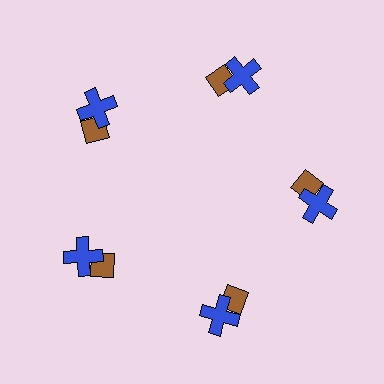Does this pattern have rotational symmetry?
Yes, this pattern has 5-fold rotational symmetry. It looks the same after rotating 72 degrees around the center.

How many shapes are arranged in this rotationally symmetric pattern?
There are 10 shapes, arranged in 5 groups of 2.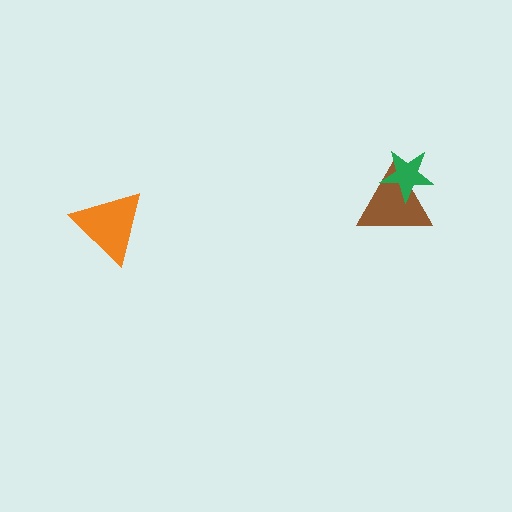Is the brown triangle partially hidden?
Yes, it is partially covered by another shape.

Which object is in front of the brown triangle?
The green star is in front of the brown triangle.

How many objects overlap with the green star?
1 object overlaps with the green star.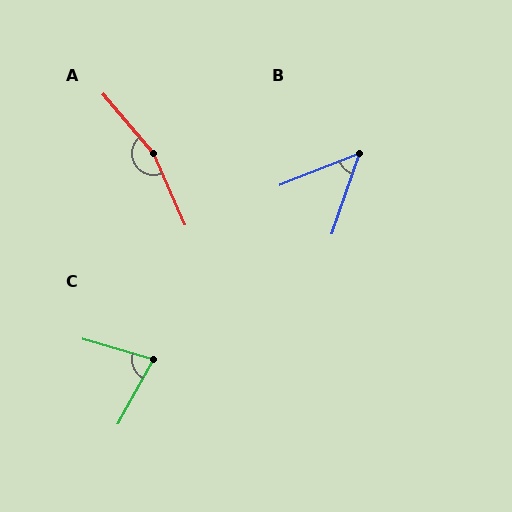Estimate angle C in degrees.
Approximately 78 degrees.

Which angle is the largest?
A, at approximately 163 degrees.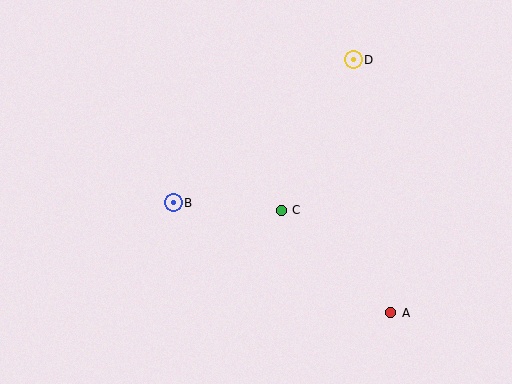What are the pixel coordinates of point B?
Point B is at (173, 203).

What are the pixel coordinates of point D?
Point D is at (353, 60).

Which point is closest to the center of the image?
Point C at (281, 210) is closest to the center.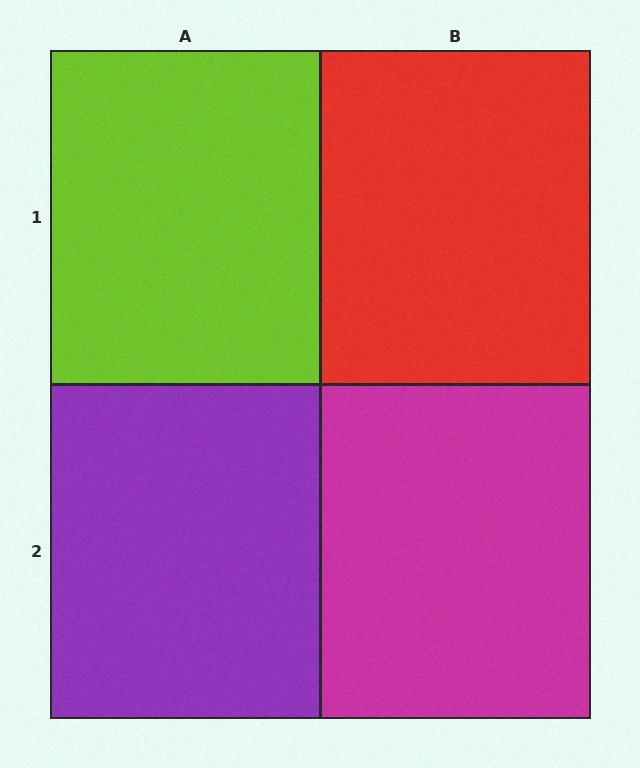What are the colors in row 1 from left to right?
Lime, red.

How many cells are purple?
1 cell is purple.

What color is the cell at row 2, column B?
Magenta.